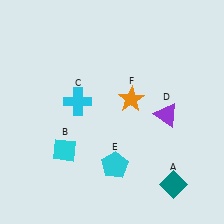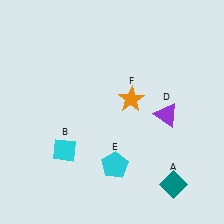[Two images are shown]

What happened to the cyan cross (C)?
The cyan cross (C) was removed in Image 2. It was in the top-left area of Image 1.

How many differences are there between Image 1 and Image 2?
There is 1 difference between the two images.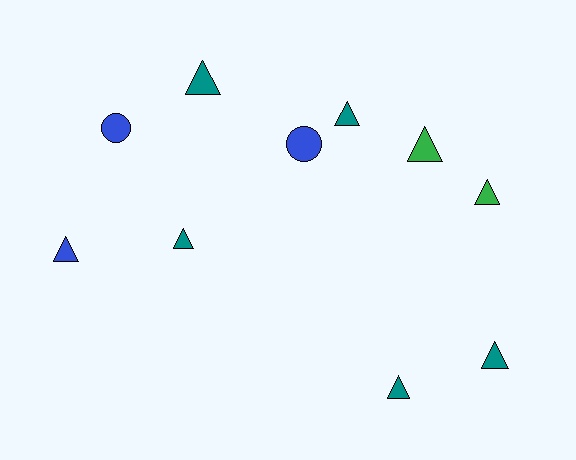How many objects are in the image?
There are 10 objects.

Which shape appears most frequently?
Triangle, with 8 objects.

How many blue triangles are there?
There is 1 blue triangle.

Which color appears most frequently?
Teal, with 5 objects.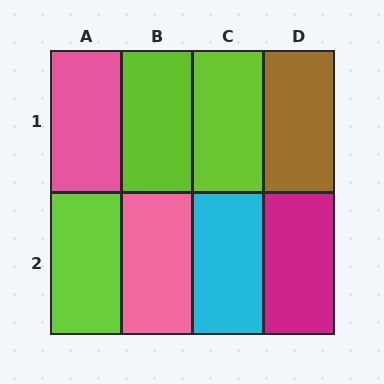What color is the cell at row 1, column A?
Pink.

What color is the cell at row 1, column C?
Lime.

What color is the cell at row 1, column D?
Brown.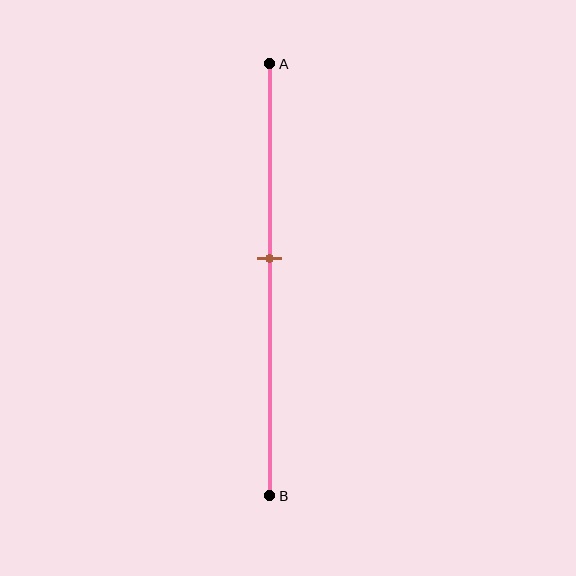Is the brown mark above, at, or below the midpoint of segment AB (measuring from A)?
The brown mark is above the midpoint of segment AB.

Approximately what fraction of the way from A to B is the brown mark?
The brown mark is approximately 45% of the way from A to B.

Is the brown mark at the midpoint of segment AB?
No, the mark is at about 45% from A, not at the 50% midpoint.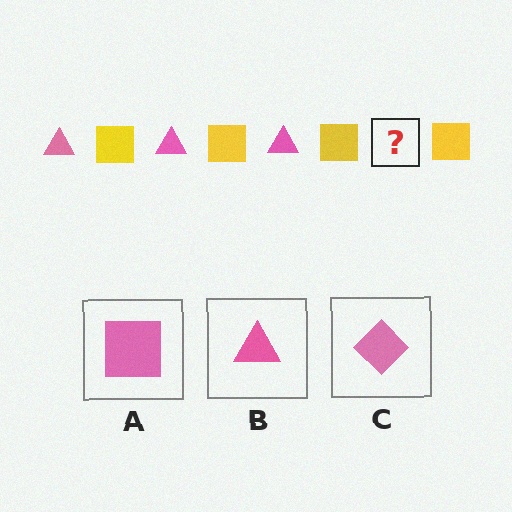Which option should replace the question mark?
Option B.